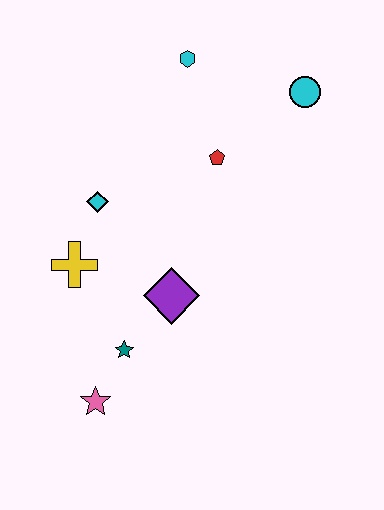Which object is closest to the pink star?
The teal star is closest to the pink star.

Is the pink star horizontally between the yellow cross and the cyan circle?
Yes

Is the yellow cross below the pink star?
No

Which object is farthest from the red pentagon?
The pink star is farthest from the red pentagon.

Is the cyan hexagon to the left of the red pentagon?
Yes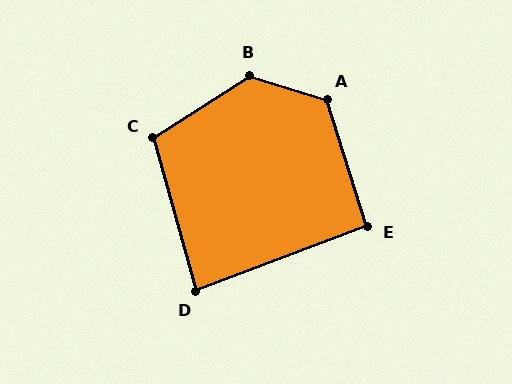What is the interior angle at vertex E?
Approximately 93 degrees (approximately right).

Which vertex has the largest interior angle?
B, at approximately 130 degrees.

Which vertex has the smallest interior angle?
D, at approximately 85 degrees.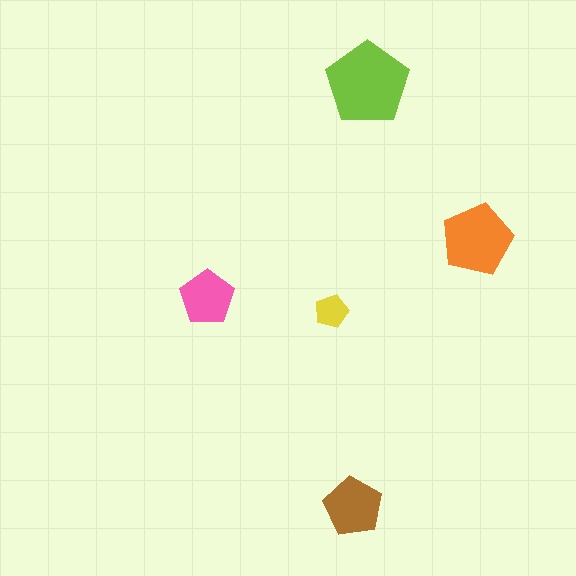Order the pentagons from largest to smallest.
the lime one, the orange one, the brown one, the pink one, the yellow one.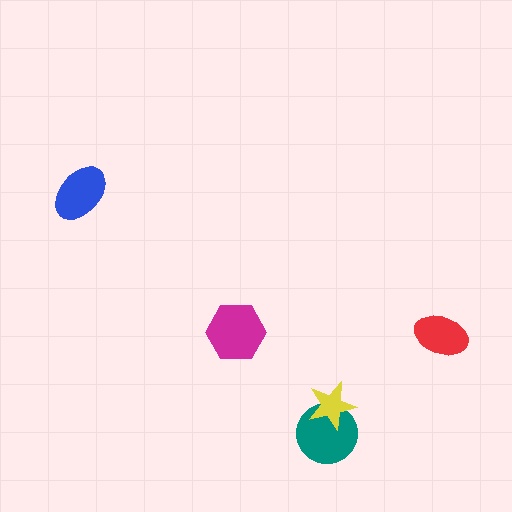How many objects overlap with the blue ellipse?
0 objects overlap with the blue ellipse.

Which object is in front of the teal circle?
The yellow star is in front of the teal circle.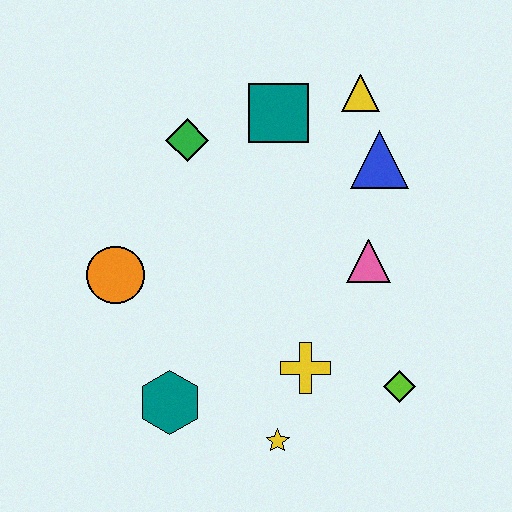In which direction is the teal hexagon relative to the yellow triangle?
The teal hexagon is below the yellow triangle.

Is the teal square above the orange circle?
Yes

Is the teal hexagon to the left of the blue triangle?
Yes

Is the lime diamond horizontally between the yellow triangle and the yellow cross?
No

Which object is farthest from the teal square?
The yellow star is farthest from the teal square.